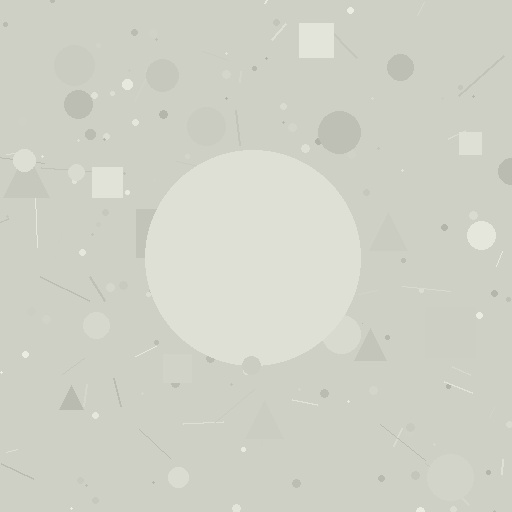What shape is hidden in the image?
A circle is hidden in the image.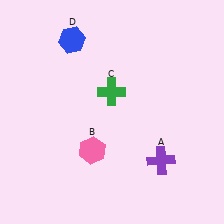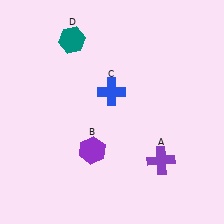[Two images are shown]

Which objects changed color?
B changed from pink to purple. C changed from green to blue. D changed from blue to teal.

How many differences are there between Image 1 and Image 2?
There are 3 differences between the two images.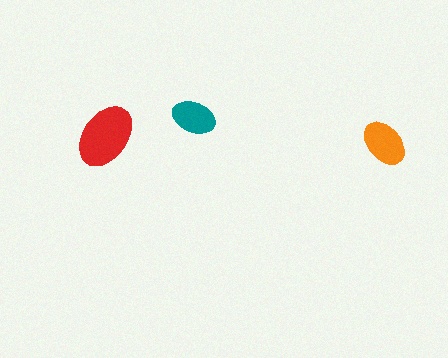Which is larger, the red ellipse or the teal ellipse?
The red one.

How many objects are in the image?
There are 3 objects in the image.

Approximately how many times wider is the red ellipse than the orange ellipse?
About 1.5 times wider.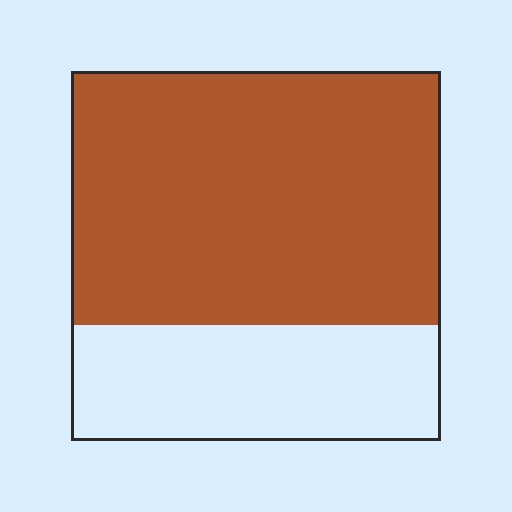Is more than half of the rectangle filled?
Yes.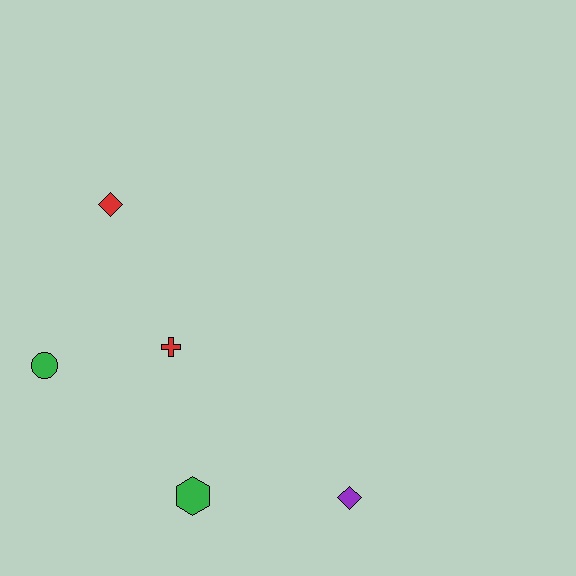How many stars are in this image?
There are no stars.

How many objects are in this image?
There are 5 objects.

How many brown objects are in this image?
There are no brown objects.